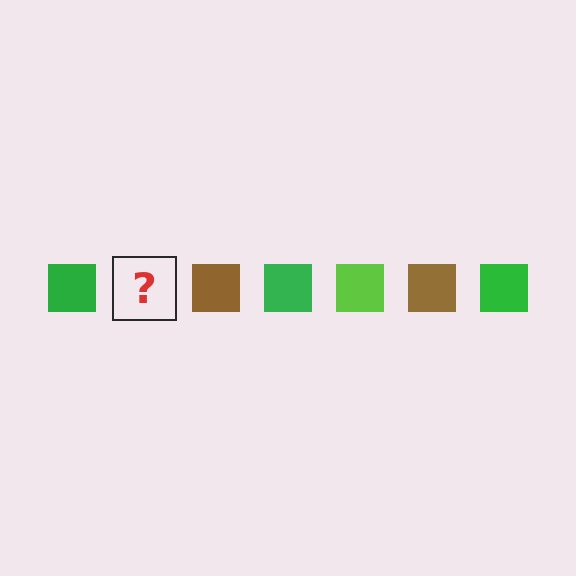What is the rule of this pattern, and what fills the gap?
The rule is that the pattern cycles through green, lime, brown squares. The gap should be filled with a lime square.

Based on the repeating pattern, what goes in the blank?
The blank should be a lime square.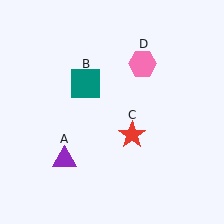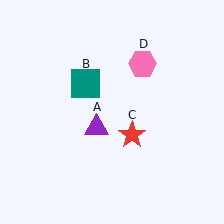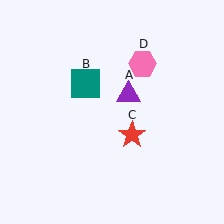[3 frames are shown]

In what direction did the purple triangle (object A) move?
The purple triangle (object A) moved up and to the right.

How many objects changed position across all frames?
1 object changed position: purple triangle (object A).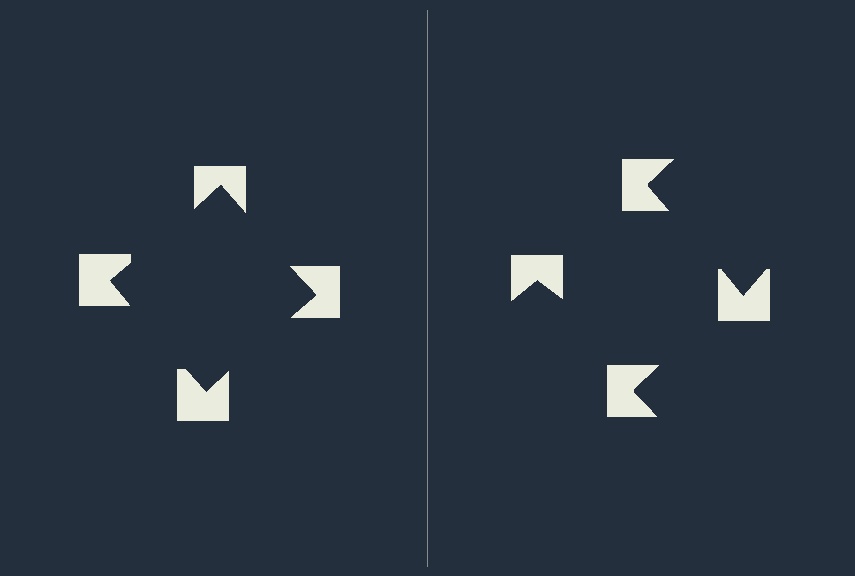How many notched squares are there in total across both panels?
8 — 4 on each side.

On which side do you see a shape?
An illusory square appears on the left side. On the right side the wedge cuts are rotated, so no coherent shape forms.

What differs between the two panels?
The notched squares are positioned identically on both sides; only the wedge orientations differ. On the left they align to a square; on the right they are misaligned.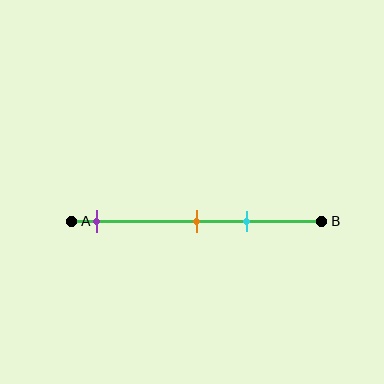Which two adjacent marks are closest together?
The orange and cyan marks are the closest adjacent pair.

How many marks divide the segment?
There are 3 marks dividing the segment.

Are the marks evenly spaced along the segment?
No, the marks are not evenly spaced.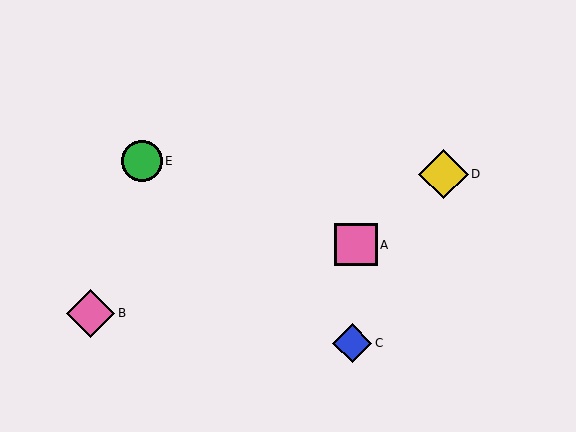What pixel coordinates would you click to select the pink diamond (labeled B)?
Click at (91, 313) to select the pink diamond B.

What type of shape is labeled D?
Shape D is a yellow diamond.